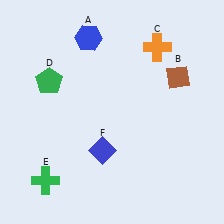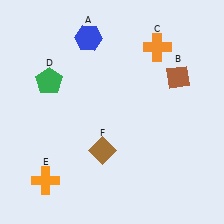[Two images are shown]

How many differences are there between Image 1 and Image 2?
There are 2 differences between the two images.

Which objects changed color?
E changed from green to orange. F changed from blue to brown.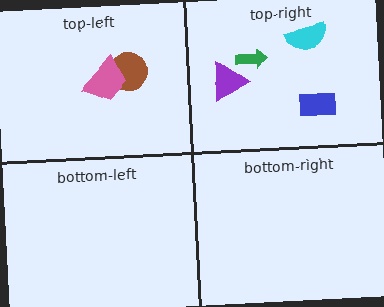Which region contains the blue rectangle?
The top-right region.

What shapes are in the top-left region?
The brown circle, the pink trapezoid.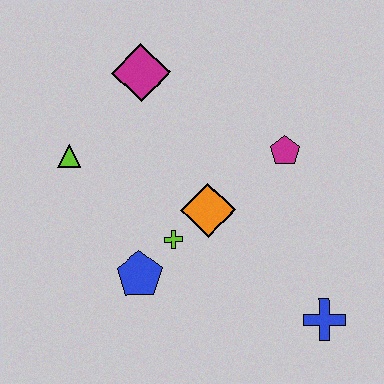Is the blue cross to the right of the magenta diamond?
Yes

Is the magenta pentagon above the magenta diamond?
No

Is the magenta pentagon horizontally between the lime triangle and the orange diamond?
No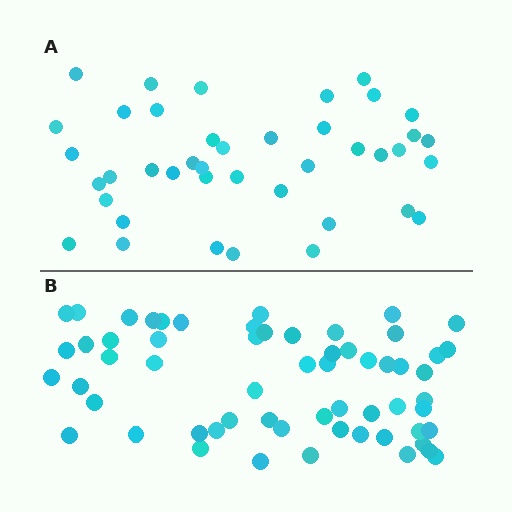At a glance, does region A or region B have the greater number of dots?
Region B (the bottom region) has more dots.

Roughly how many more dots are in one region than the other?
Region B has approximately 20 more dots than region A.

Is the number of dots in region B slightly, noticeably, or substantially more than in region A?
Region B has substantially more. The ratio is roughly 1.5 to 1.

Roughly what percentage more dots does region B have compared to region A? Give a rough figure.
About 45% more.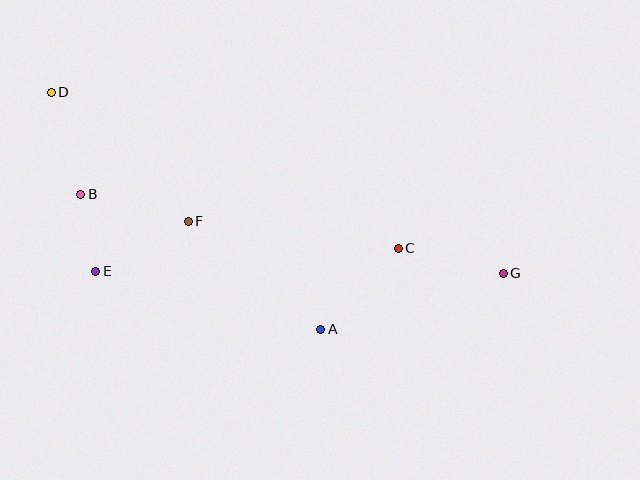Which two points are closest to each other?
Points B and E are closest to each other.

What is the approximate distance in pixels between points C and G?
The distance between C and G is approximately 108 pixels.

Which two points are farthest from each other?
Points D and G are farthest from each other.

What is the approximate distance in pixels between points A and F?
The distance between A and F is approximately 171 pixels.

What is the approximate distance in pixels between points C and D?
The distance between C and D is approximately 381 pixels.